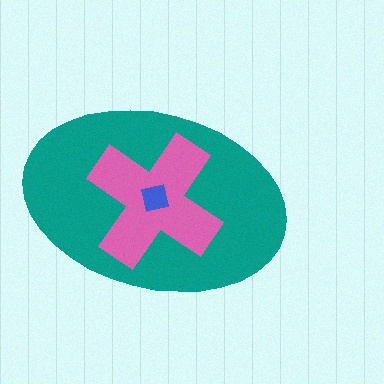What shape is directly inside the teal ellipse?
The pink cross.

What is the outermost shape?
The teal ellipse.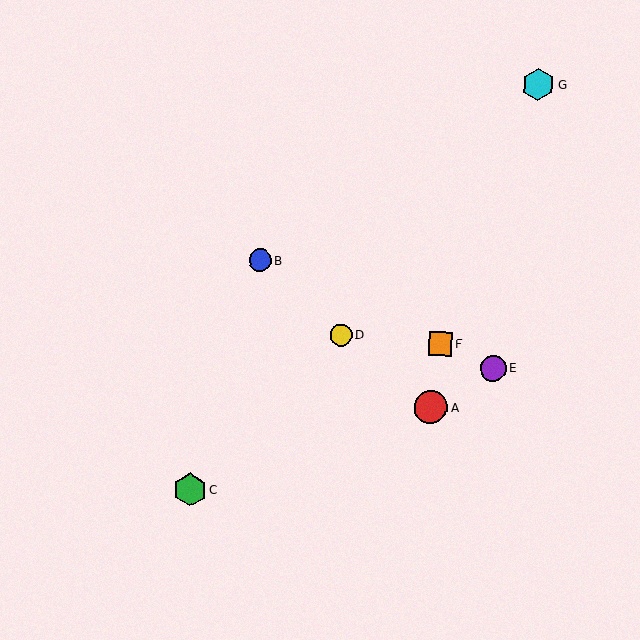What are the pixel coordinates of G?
Object G is at (539, 84).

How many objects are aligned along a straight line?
3 objects (B, E, F) are aligned along a straight line.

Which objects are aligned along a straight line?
Objects B, E, F are aligned along a straight line.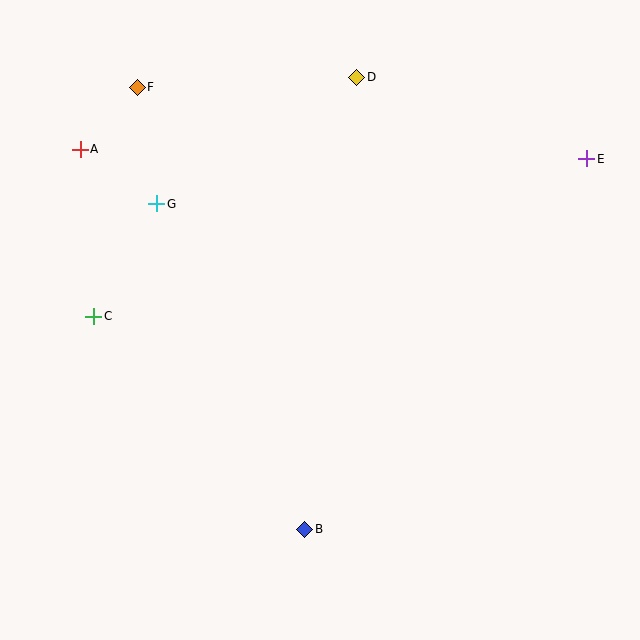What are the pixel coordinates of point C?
Point C is at (94, 316).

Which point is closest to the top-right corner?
Point E is closest to the top-right corner.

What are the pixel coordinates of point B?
Point B is at (305, 529).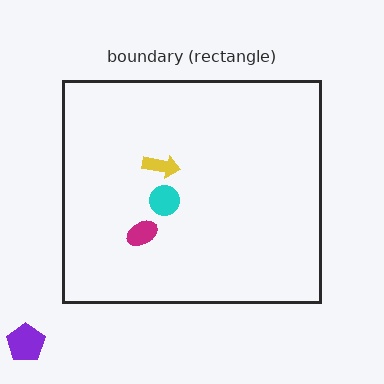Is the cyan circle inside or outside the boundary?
Inside.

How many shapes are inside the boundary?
3 inside, 1 outside.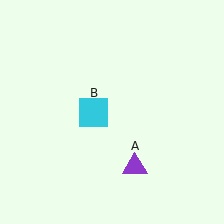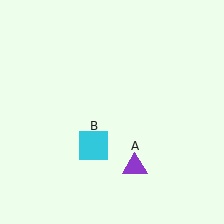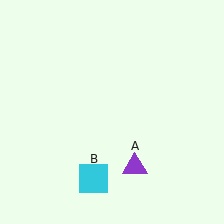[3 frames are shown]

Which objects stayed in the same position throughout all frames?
Purple triangle (object A) remained stationary.